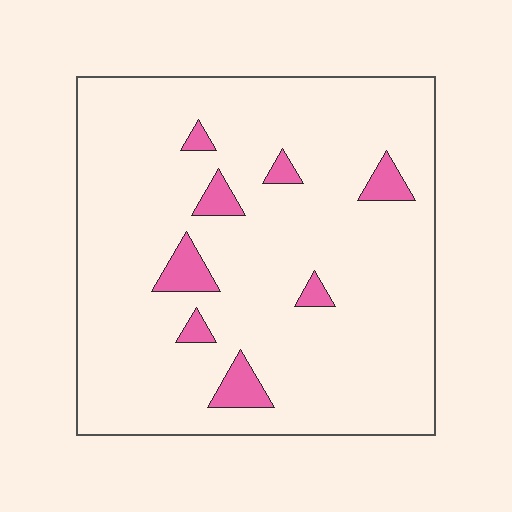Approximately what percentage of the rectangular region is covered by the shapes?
Approximately 10%.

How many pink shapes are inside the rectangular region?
8.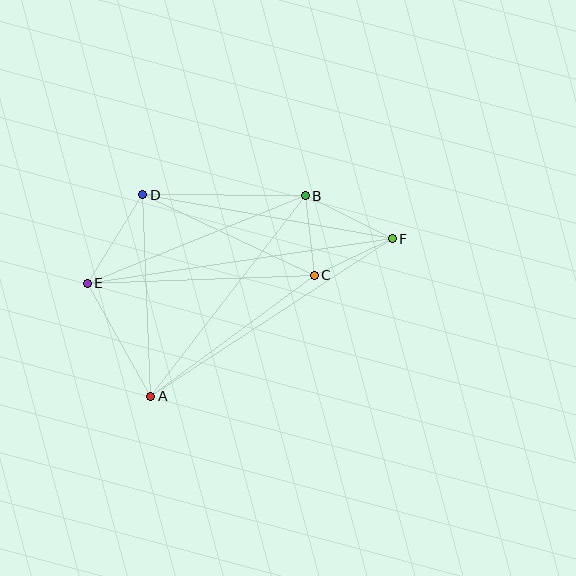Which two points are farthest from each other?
Points E and F are farthest from each other.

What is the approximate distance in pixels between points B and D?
The distance between B and D is approximately 163 pixels.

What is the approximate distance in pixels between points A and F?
The distance between A and F is approximately 289 pixels.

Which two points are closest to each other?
Points B and C are closest to each other.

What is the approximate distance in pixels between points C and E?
The distance between C and E is approximately 227 pixels.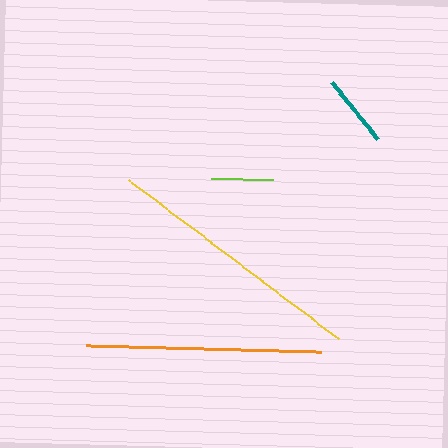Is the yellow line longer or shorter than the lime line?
The yellow line is longer than the lime line.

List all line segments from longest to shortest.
From longest to shortest: yellow, orange, teal, lime.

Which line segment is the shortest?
The lime line is the shortest at approximately 62 pixels.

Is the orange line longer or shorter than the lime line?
The orange line is longer than the lime line.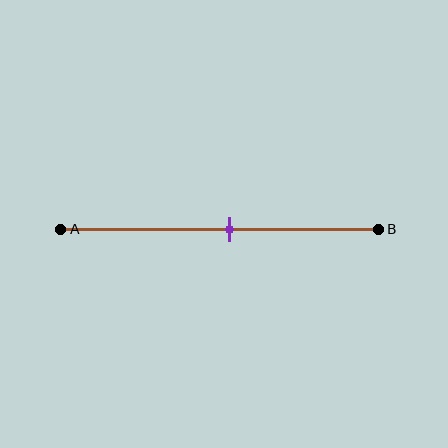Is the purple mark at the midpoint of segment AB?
No, the mark is at about 55% from A, not at the 50% midpoint.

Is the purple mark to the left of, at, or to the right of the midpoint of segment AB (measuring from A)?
The purple mark is to the right of the midpoint of segment AB.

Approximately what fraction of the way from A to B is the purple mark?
The purple mark is approximately 55% of the way from A to B.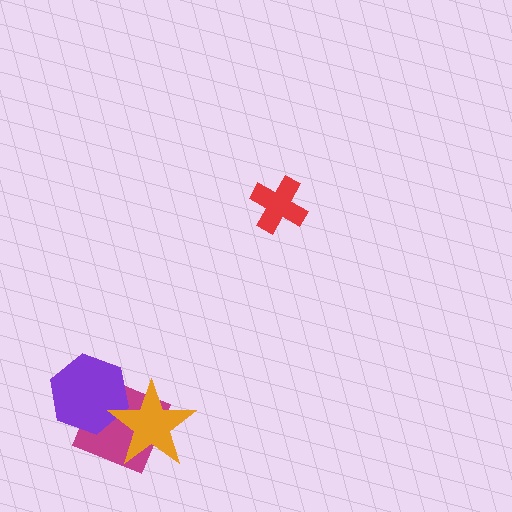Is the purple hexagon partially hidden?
Yes, it is partially covered by another shape.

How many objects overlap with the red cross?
0 objects overlap with the red cross.